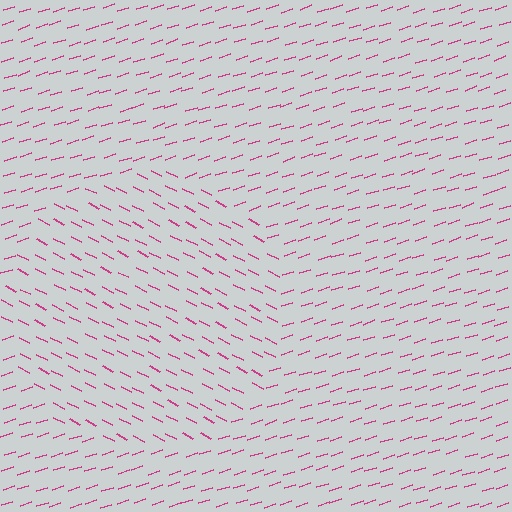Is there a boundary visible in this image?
Yes, there is a texture boundary formed by a change in line orientation.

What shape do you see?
I see a circle.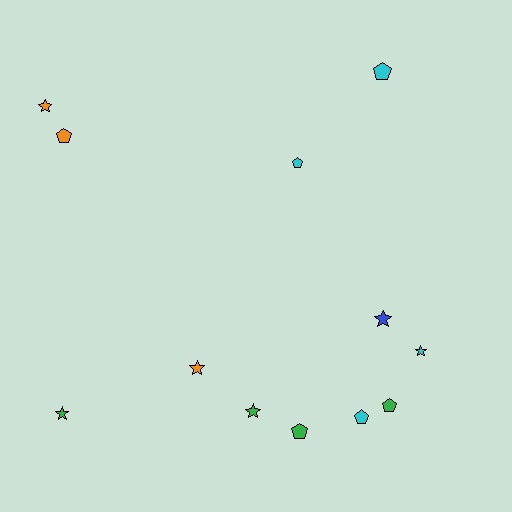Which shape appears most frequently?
Star, with 6 objects.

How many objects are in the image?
There are 12 objects.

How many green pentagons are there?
There are 2 green pentagons.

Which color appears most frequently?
Green, with 4 objects.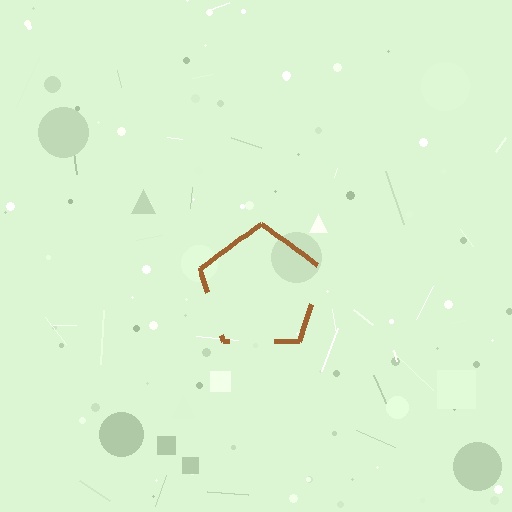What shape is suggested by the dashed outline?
The dashed outline suggests a pentagon.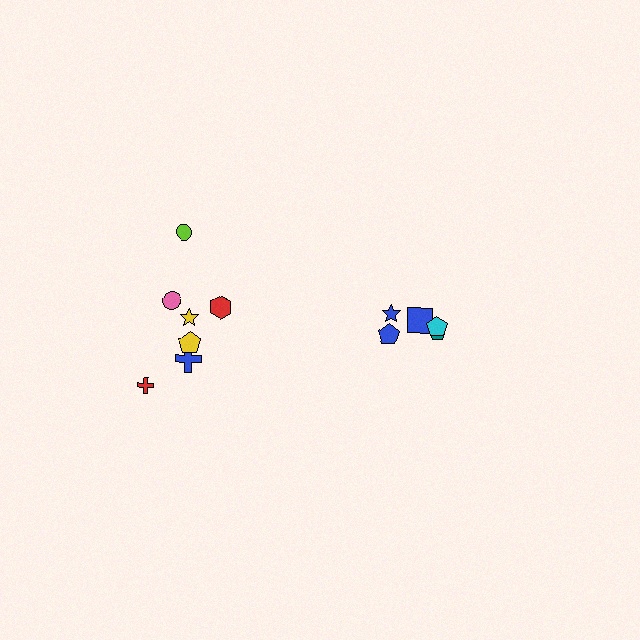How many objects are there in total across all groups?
There are 12 objects.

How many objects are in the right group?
There are 5 objects.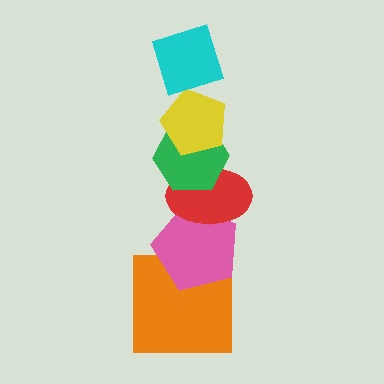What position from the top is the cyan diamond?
The cyan diamond is 1st from the top.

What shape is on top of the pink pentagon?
The red ellipse is on top of the pink pentagon.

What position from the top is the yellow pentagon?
The yellow pentagon is 2nd from the top.